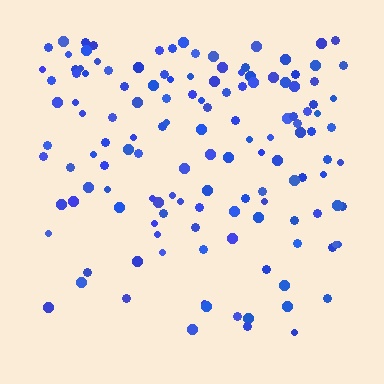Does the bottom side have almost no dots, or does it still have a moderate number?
Still a moderate number, just noticeably fewer than the top.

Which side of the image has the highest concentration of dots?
The top.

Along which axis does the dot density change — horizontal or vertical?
Vertical.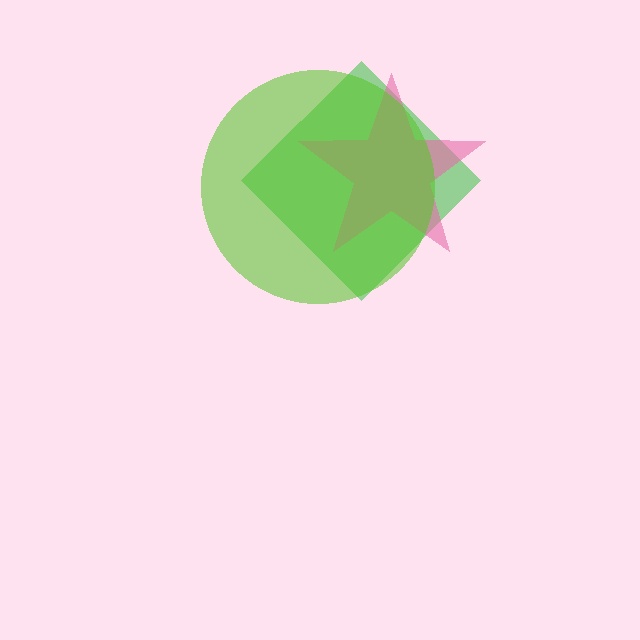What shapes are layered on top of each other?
The layered shapes are: a green diamond, a pink star, a lime circle.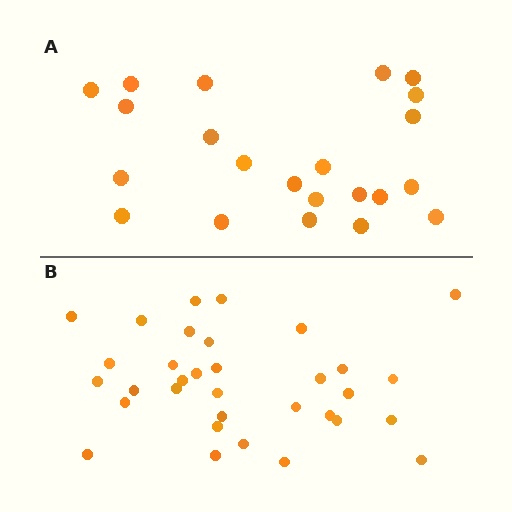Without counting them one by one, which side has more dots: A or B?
Region B (the bottom region) has more dots.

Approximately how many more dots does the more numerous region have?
Region B has roughly 12 or so more dots than region A.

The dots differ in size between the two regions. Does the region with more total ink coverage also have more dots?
No. Region A has more total ink coverage because its dots are larger, but region B actually contains more individual dots. Total area can be misleading — the number of items is what matters here.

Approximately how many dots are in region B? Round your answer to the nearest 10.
About 30 dots. (The exact count is 33, which rounds to 30.)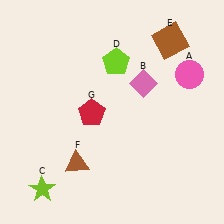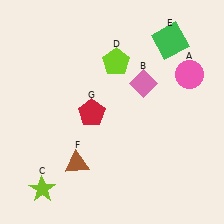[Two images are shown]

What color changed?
The square (E) changed from brown in Image 1 to green in Image 2.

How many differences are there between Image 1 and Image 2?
There is 1 difference between the two images.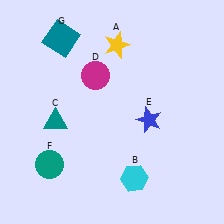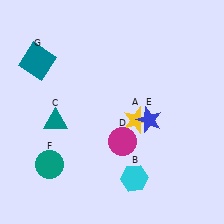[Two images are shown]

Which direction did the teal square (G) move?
The teal square (G) moved left.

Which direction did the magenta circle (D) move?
The magenta circle (D) moved down.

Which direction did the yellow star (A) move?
The yellow star (A) moved down.